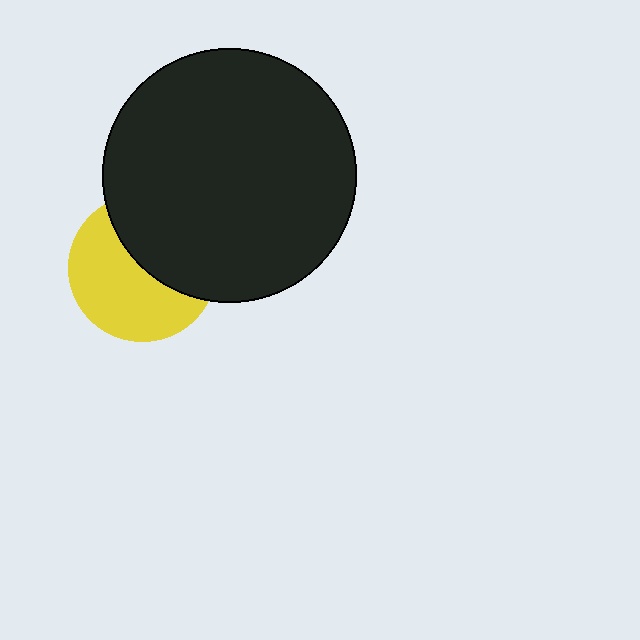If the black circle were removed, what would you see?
You would see the complete yellow circle.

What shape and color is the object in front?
The object in front is a black circle.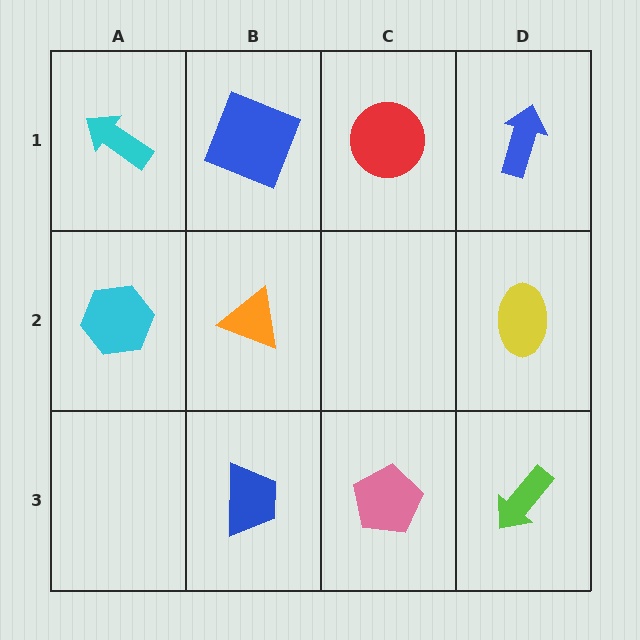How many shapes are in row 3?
3 shapes.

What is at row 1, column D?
A blue arrow.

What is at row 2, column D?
A yellow ellipse.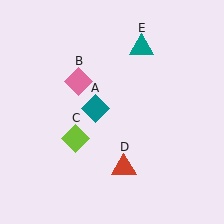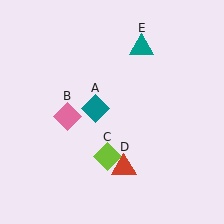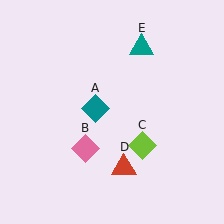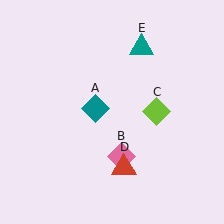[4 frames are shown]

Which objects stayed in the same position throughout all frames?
Teal diamond (object A) and red triangle (object D) and teal triangle (object E) remained stationary.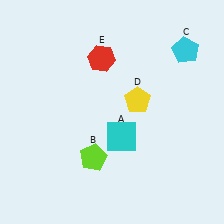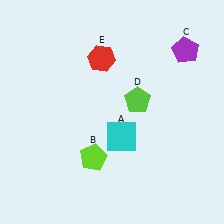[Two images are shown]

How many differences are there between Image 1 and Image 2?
There are 2 differences between the two images.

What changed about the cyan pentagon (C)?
In Image 1, C is cyan. In Image 2, it changed to purple.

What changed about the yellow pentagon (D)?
In Image 1, D is yellow. In Image 2, it changed to lime.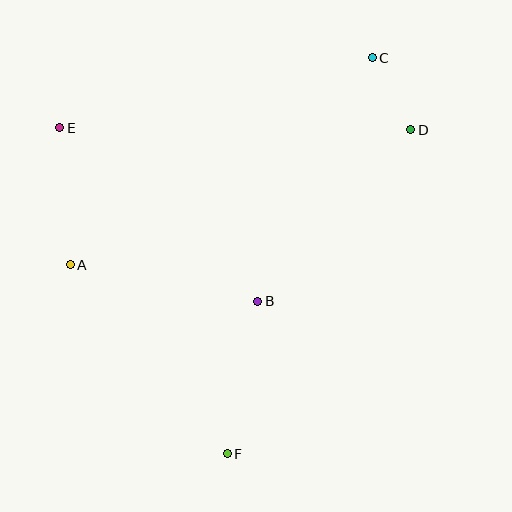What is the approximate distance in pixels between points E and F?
The distance between E and F is approximately 366 pixels.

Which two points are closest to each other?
Points C and D are closest to each other.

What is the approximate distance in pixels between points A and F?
The distance between A and F is approximately 246 pixels.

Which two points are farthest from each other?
Points C and F are farthest from each other.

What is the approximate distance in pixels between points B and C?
The distance between B and C is approximately 269 pixels.